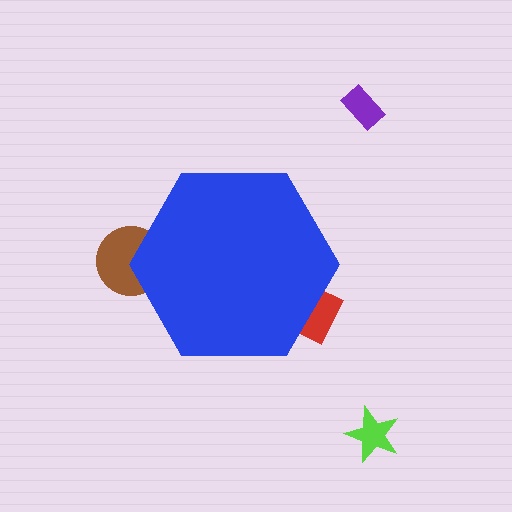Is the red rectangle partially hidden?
Yes, the red rectangle is partially hidden behind the blue hexagon.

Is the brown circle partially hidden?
Yes, the brown circle is partially hidden behind the blue hexagon.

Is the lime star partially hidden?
No, the lime star is fully visible.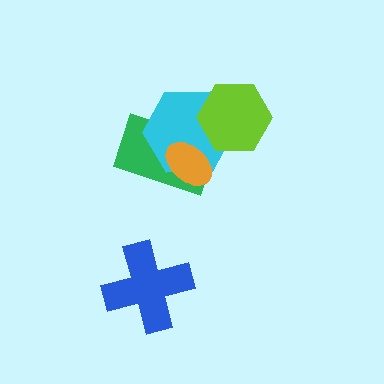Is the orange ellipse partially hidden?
No, no other shape covers it.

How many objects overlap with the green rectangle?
2 objects overlap with the green rectangle.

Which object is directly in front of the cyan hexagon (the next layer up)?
The orange ellipse is directly in front of the cyan hexagon.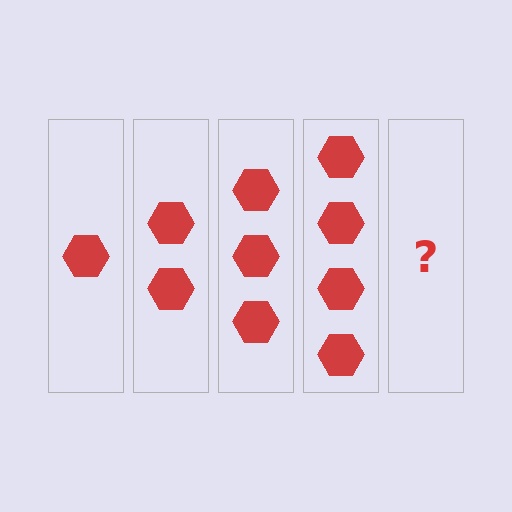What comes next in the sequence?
The next element should be 5 hexagons.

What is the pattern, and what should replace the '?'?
The pattern is that each step adds one more hexagon. The '?' should be 5 hexagons.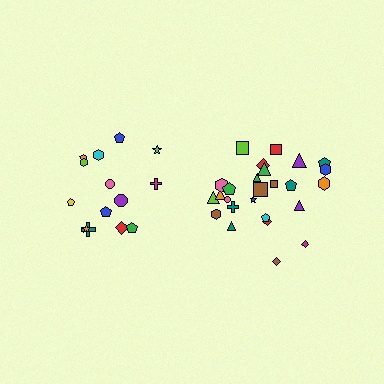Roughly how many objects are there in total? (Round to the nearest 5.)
Roughly 40 objects in total.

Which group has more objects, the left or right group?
The right group.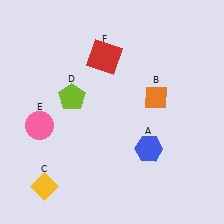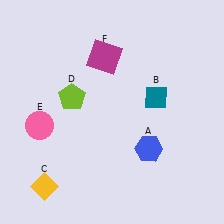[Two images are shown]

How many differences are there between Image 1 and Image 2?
There are 2 differences between the two images.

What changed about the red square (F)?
In Image 1, F is red. In Image 2, it changed to magenta.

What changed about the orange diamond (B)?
In Image 1, B is orange. In Image 2, it changed to teal.